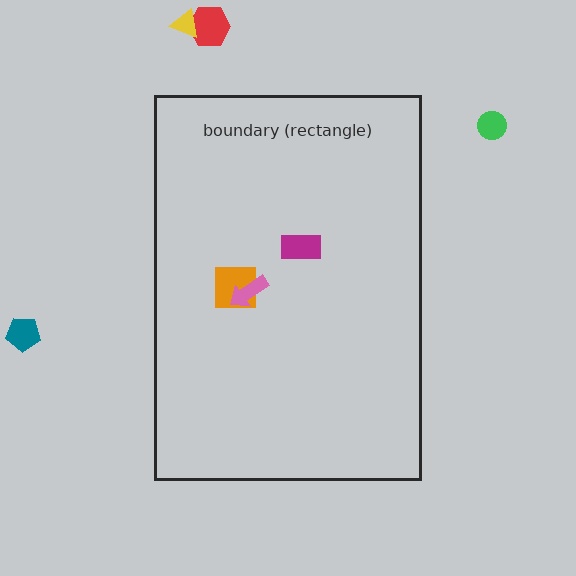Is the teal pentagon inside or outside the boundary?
Outside.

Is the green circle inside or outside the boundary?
Outside.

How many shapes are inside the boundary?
3 inside, 4 outside.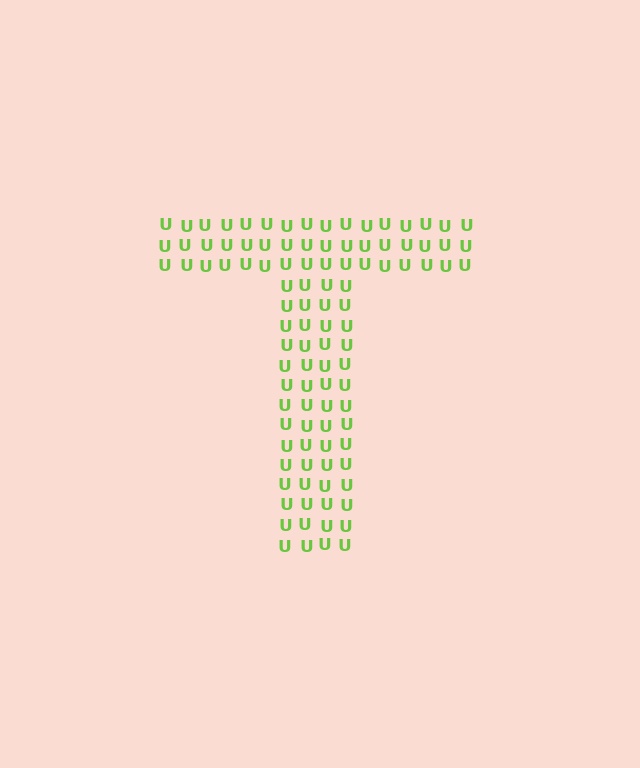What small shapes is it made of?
It is made of small letter U's.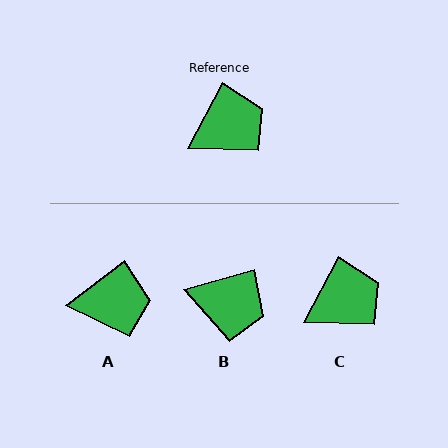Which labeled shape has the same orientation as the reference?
C.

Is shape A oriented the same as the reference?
No, it is off by about 25 degrees.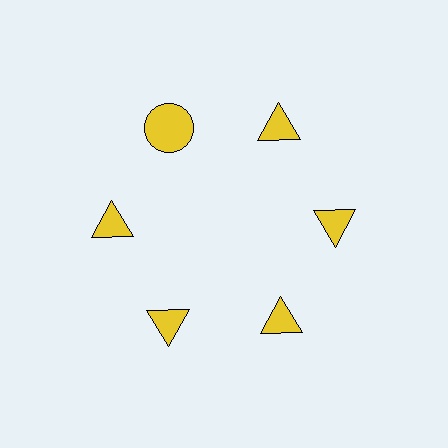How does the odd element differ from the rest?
It has a different shape: circle instead of triangle.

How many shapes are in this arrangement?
There are 6 shapes arranged in a ring pattern.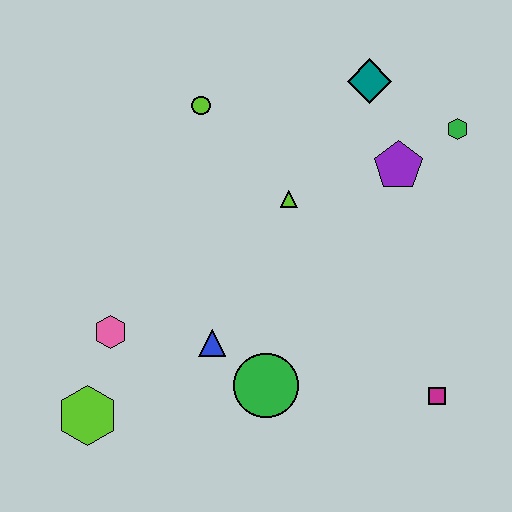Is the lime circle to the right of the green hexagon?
No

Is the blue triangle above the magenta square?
Yes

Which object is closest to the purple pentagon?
The green hexagon is closest to the purple pentagon.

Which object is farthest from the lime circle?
The magenta square is farthest from the lime circle.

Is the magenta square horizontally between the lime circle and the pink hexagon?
No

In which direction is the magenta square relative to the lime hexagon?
The magenta square is to the right of the lime hexagon.